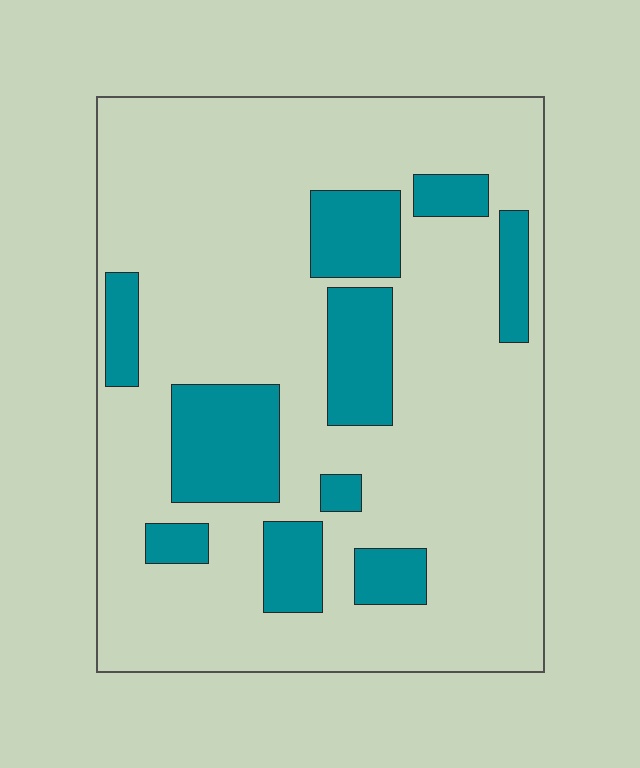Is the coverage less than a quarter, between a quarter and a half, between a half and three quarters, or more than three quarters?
Less than a quarter.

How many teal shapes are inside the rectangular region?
10.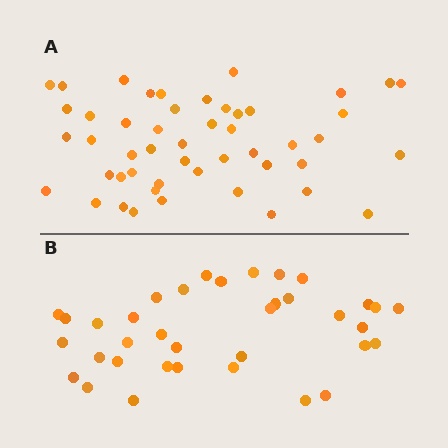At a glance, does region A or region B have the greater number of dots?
Region A (the top region) has more dots.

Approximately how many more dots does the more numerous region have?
Region A has approximately 15 more dots than region B.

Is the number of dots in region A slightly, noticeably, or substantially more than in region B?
Region A has noticeably more, but not dramatically so. The ratio is roughly 1.4 to 1.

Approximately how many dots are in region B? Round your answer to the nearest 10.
About 40 dots. (The exact count is 36, which rounds to 40.)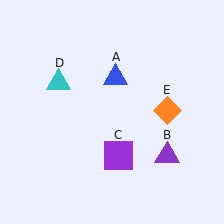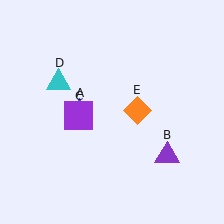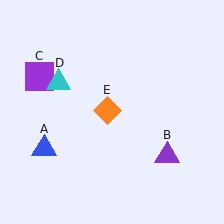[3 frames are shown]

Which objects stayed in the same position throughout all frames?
Purple triangle (object B) and cyan triangle (object D) remained stationary.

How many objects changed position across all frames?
3 objects changed position: blue triangle (object A), purple square (object C), orange diamond (object E).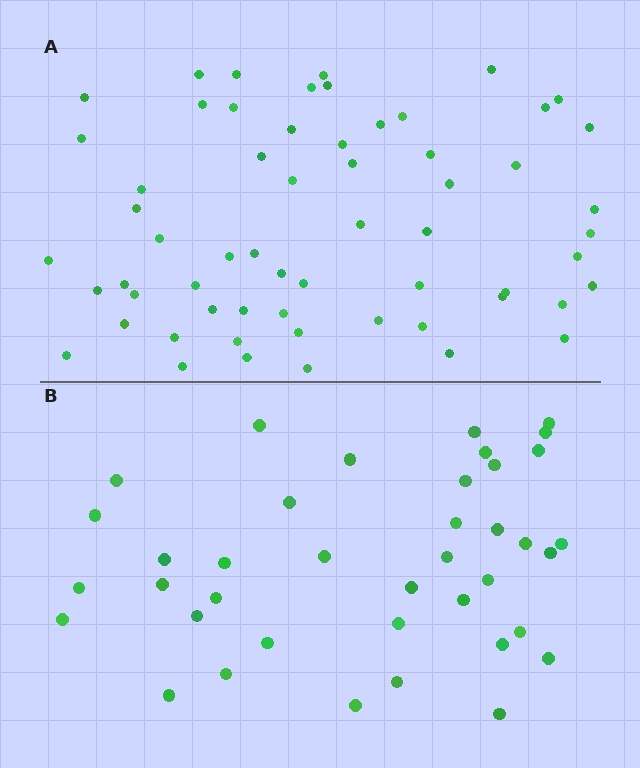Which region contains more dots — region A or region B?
Region A (the top region) has more dots.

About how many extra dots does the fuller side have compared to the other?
Region A has approximately 20 more dots than region B.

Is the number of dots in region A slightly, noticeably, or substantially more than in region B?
Region A has substantially more. The ratio is roughly 1.5 to 1.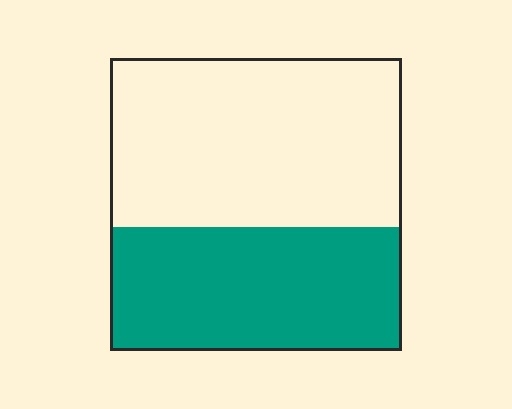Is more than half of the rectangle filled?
No.